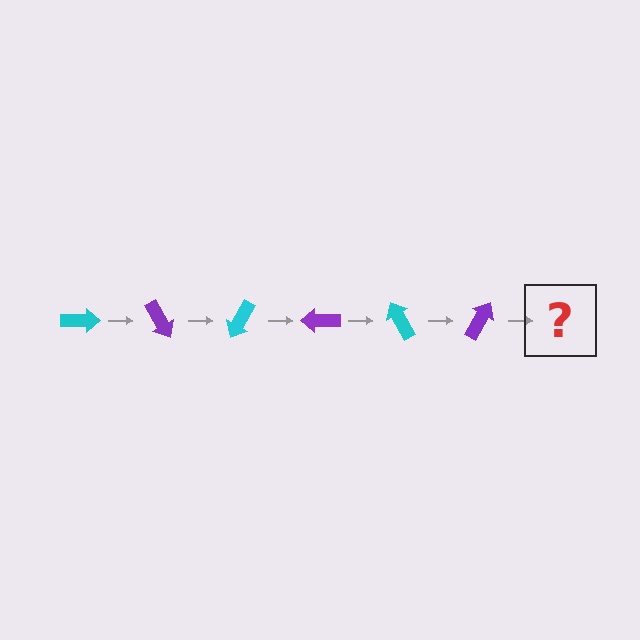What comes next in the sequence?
The next element should be a cyan arrow, rotated 360 degrees from the start.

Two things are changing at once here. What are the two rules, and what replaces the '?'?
The two rules are that it rotates 60 degrees each step and the color cycles through cyan and purple. The '?' should be a cyan arrow, rotated 360 degrees from the start.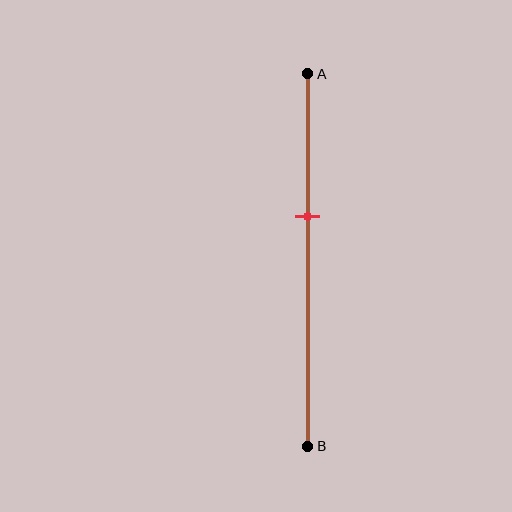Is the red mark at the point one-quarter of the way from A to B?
No, the mark is at about 40% from A, not at the 25% one-quarter point.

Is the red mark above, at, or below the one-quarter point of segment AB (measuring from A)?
The red mark is below the one-quarter point of segment AB.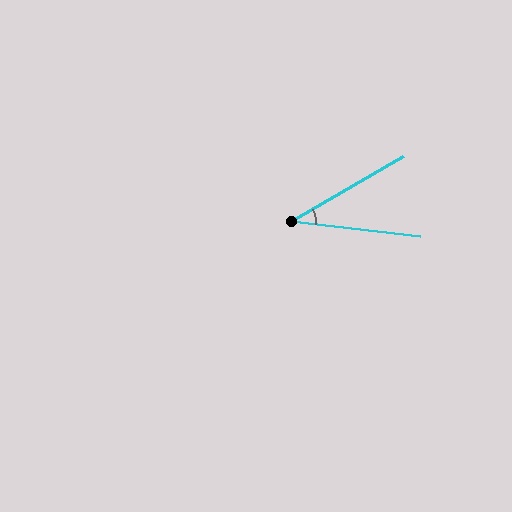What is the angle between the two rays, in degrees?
Approximately 37 degrees.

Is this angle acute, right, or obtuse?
It is acute.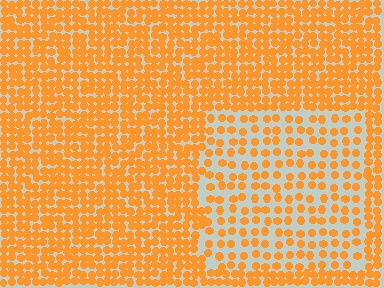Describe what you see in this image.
The image contains small orange elements arranged at two different densities. A rectangle-shaped region is visible where the elements are less densely packed than the surrounding area.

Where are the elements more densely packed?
The elements are more densely packed outside the rectangle boundary.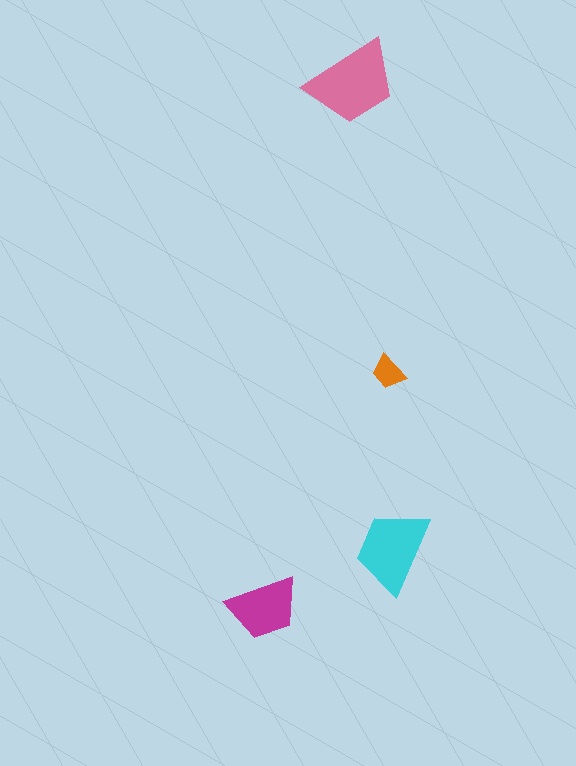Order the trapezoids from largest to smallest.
the pink one, the cyan one, the magenta one, the orange one.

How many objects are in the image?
There are 4 objects in the image.